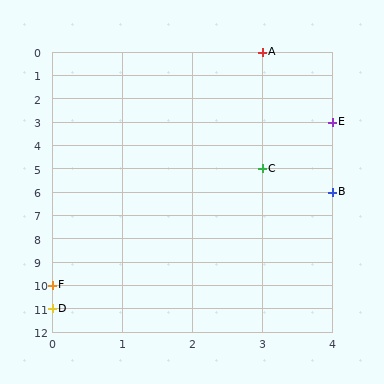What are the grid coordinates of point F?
Point F is at grid coordinates (0, 10).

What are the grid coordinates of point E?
Point E is at grid coordinates (4, 3).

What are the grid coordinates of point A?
Point A is at grid coordinates (3, 0).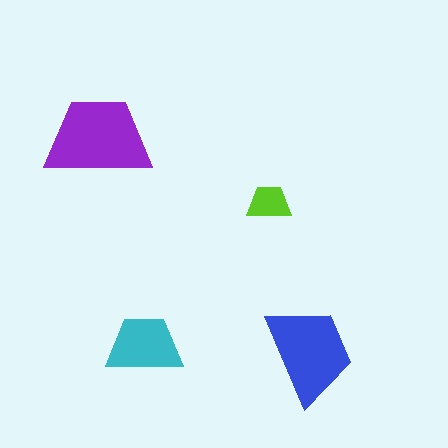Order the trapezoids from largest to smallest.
the purple one, the blue one, the cyan one, the lime one.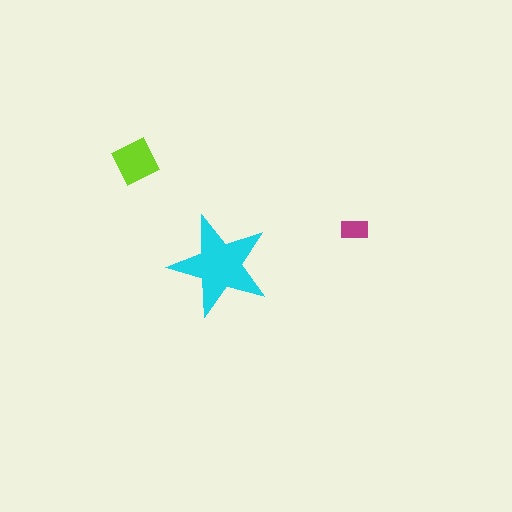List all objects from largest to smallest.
The cyan star, the lime diamond, the magenta rectangle.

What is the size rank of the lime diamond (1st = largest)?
2nd.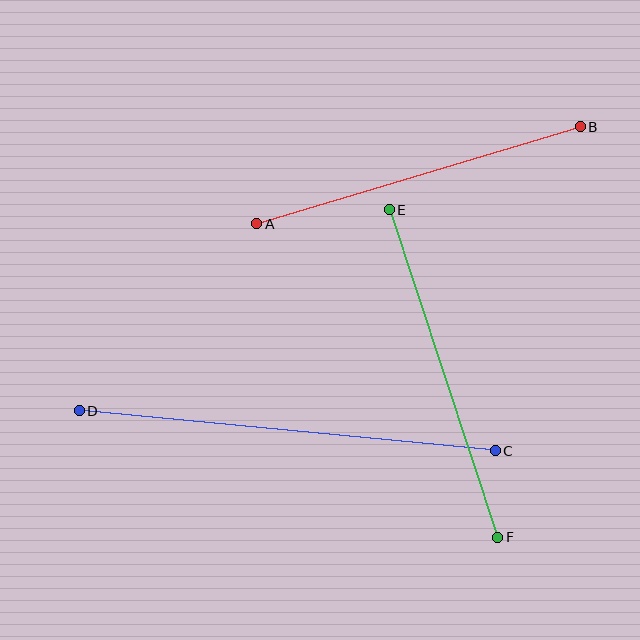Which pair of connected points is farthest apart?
Points C and D are farthest apart.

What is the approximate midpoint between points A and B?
The midpoint is at approximately (419, 175) pixels.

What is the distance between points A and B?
The distance is approximately 337 pixels.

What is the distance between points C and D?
The distance is approximately 418 pixels.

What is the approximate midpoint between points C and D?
The midpoint is at approximately (287, 431) pixels.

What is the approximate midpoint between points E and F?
The midpoint is at approximately (443, 374) pixels.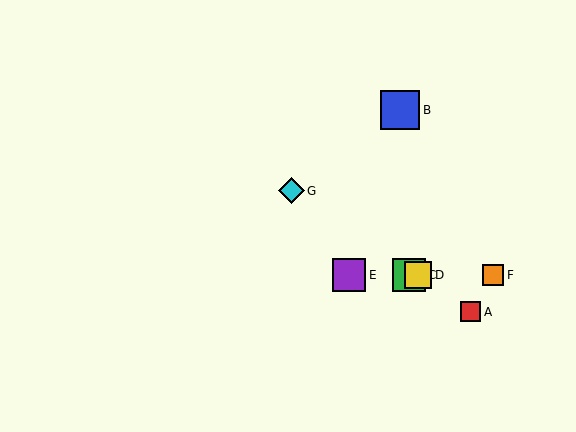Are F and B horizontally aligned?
No, F is at y≈275 and B is at y≈110.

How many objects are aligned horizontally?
4 objects (C, D, E, F) are aligned horizontally.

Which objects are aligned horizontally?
Objects C, D, E, F are aligned horizontally.